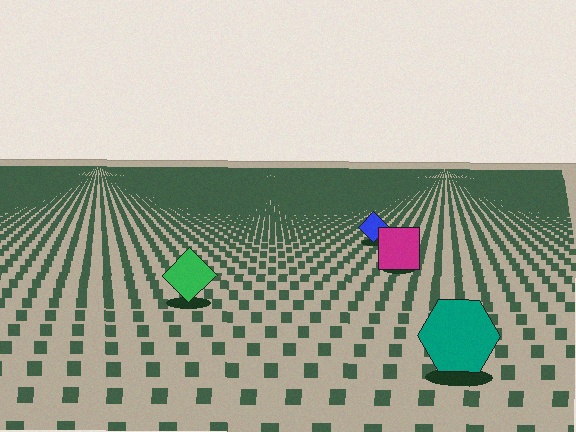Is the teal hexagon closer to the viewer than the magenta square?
Yes. The teal hexagon is closer — you can tell from the texture gradient: the ground texture is coarser near it.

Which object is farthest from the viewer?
The blue diamond is farthest from the viewer. It appears smaller and the ground texture around it is denser.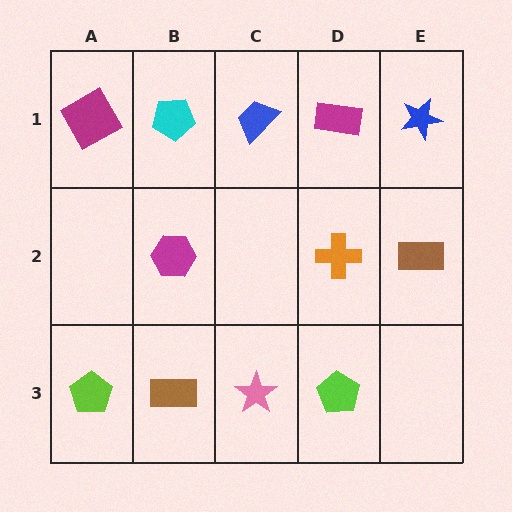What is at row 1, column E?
A blue star.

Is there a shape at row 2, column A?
No, that cell is empty.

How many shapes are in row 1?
5 shapes.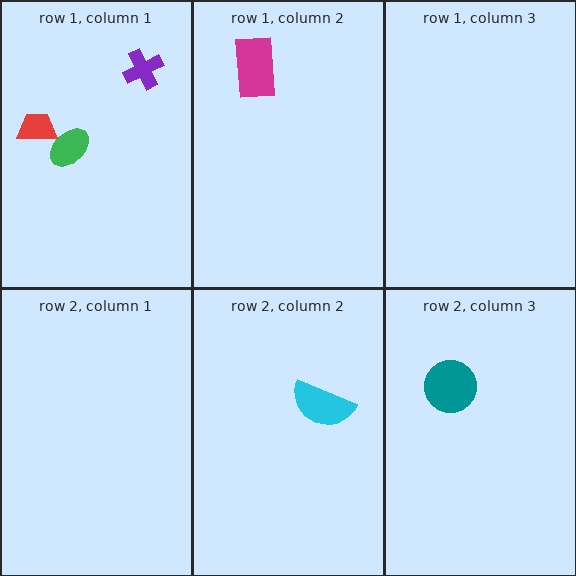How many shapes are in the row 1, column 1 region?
3.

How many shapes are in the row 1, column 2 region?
1.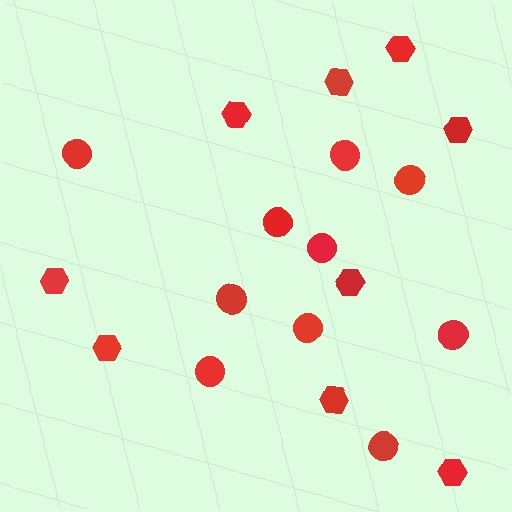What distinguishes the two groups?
There are 2 groups: one group of hexagons (9) and one group of circles (10).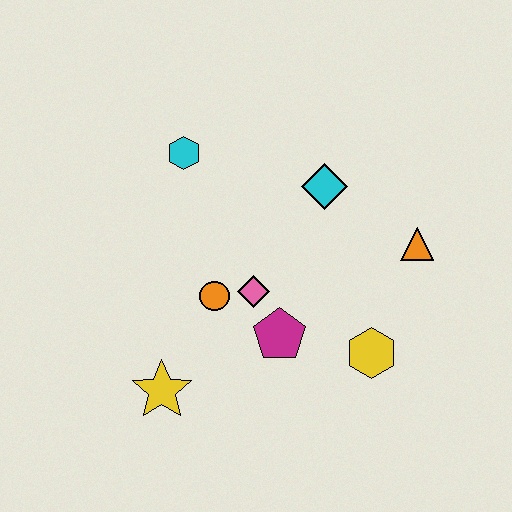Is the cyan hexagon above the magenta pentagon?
Yes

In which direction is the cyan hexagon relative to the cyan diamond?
The cyan hexagon is to the left of the cyan diamond.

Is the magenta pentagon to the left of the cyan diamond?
Yes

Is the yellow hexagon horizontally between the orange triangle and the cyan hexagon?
Yes